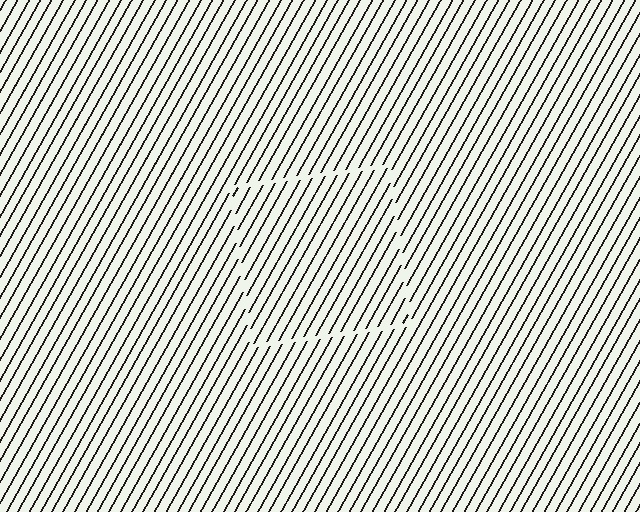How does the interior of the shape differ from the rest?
The interior of the shape contains the same grating, shifted by half a period — the contour is defined by the phase discontinuity where line-ends from the inner and outer gratings abut.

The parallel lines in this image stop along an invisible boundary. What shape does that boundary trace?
An illusory square. The interior of the shape contains the same grating, shifted by half a period — the contour is defined by the phase discontinuity where line-ends from the inner and outer gratings abut.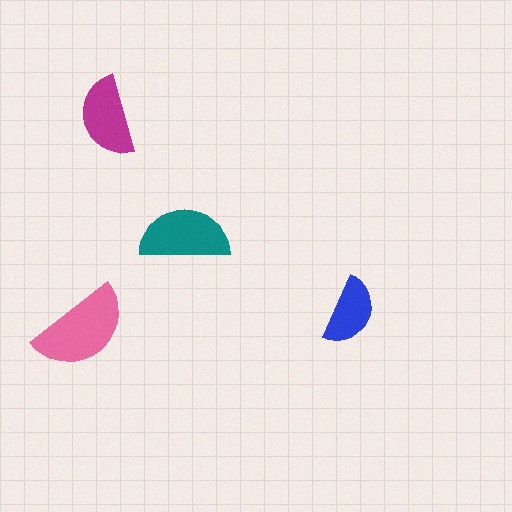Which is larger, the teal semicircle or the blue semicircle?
The teal one.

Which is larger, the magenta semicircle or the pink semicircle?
The pink one.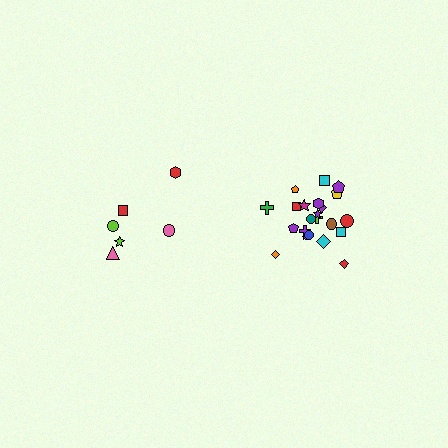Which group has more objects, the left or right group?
The right group.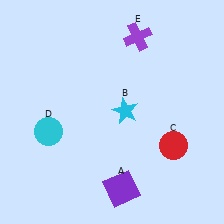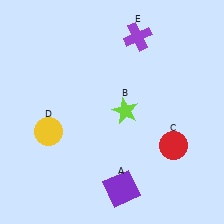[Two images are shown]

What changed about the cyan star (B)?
In Image 1, B is cyan. In Image 2, it changed to lime.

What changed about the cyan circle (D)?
In Image 1, D is cyan. In Image 2, it changed to yellow.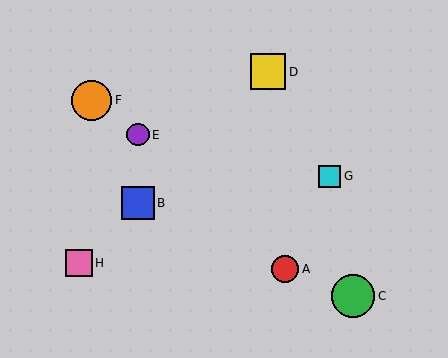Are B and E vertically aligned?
Yes, both are at x≈138.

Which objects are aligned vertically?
Objects B, E are aligned vertically.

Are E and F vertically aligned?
No, E is at x≈138 and F is at x≈92.